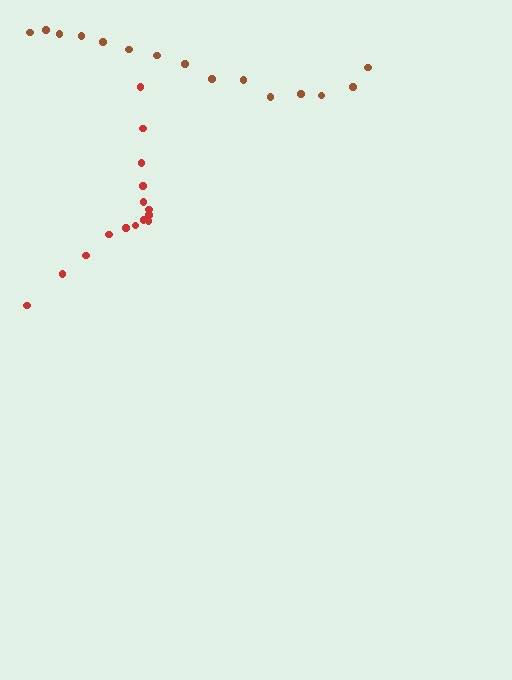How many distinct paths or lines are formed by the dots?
There are 2 distinct paths.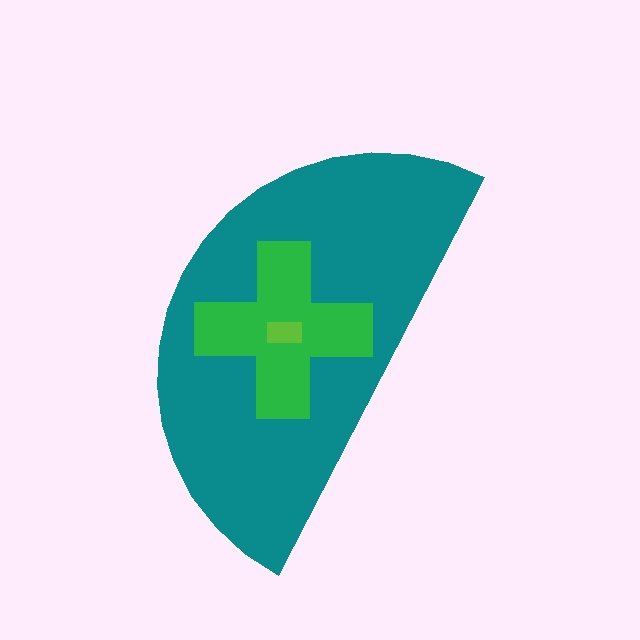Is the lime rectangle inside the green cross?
Yes.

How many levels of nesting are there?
3.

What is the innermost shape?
The lime rectangle.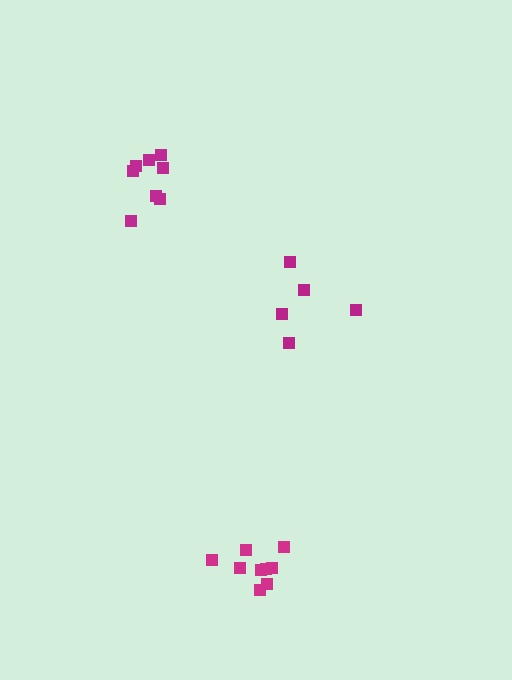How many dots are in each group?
Group 1: 5 dots, Group 2: 8 dots, Group 3: 9 dots (22 total).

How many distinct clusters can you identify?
There are 3 distinct clusters.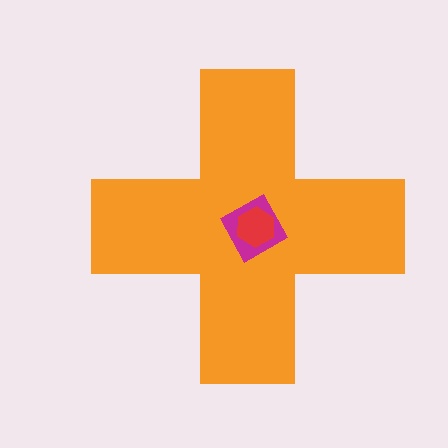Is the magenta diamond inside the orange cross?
Yes.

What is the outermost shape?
The orange cross.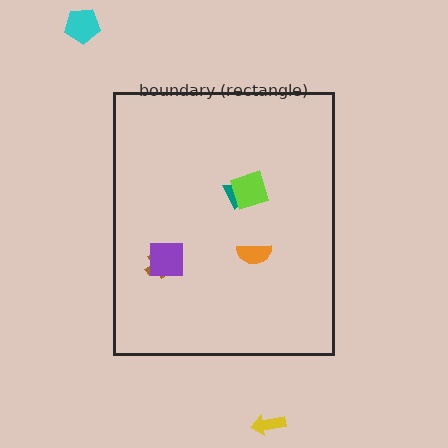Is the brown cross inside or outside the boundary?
Inside.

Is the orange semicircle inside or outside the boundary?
Inside.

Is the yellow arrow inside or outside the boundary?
Outside.